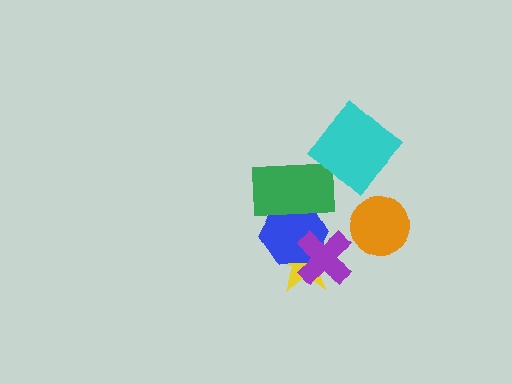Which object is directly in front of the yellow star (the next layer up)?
The blue hexagon is directly in front of the yellow star.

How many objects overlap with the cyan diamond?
1 object overlaps with the cyan diamond.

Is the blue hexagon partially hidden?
Yes, it is partially covered by another shape.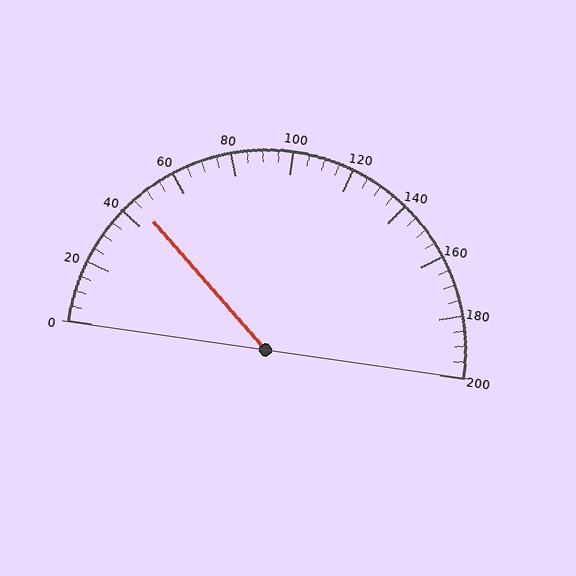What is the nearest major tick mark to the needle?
The nearest major tick mark is 40.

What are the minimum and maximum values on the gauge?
The gauge ranges from 0 to 200.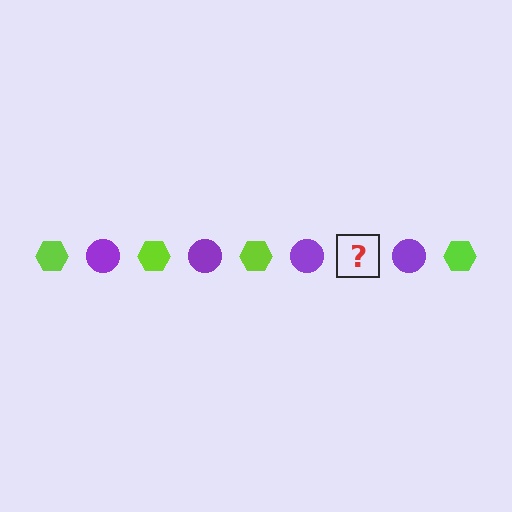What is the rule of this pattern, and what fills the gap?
The rule is that the pattern alternates between lime hexagon and purple circle. The gap should be filled with a lime hexagon.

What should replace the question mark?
The question mark should be replaced with a lime hexagon.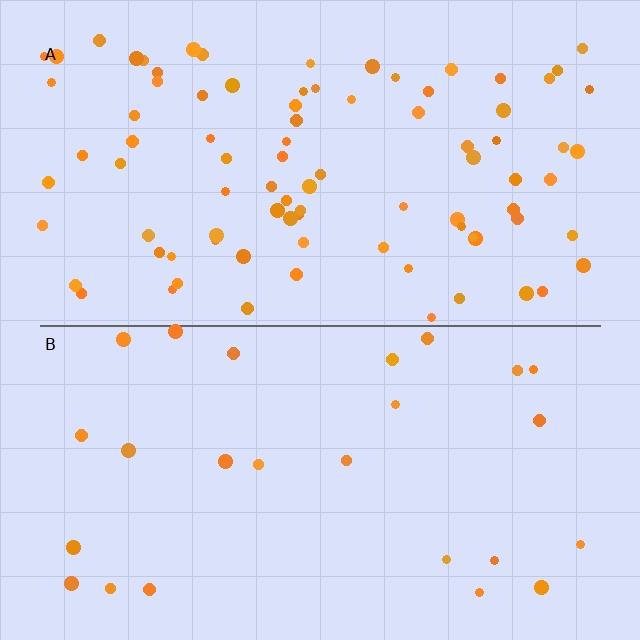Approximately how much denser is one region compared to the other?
Approximately 3.5× — region A over region B.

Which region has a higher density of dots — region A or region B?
A (the top).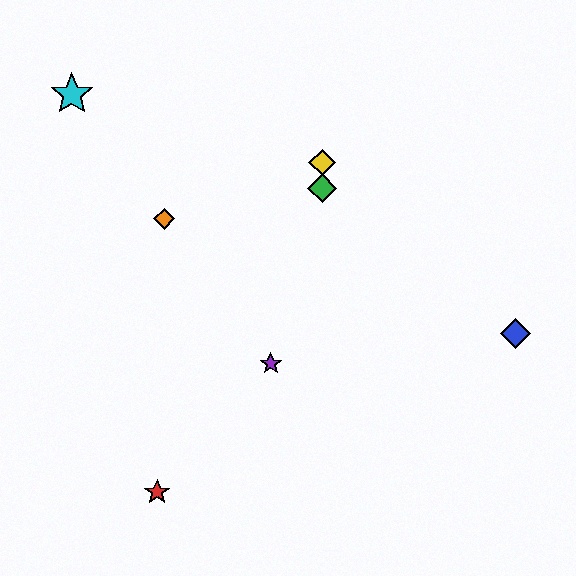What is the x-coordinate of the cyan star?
The cyan star is at x≈72.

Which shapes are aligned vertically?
The green diamond, the yellow diamond are aligned vertically.